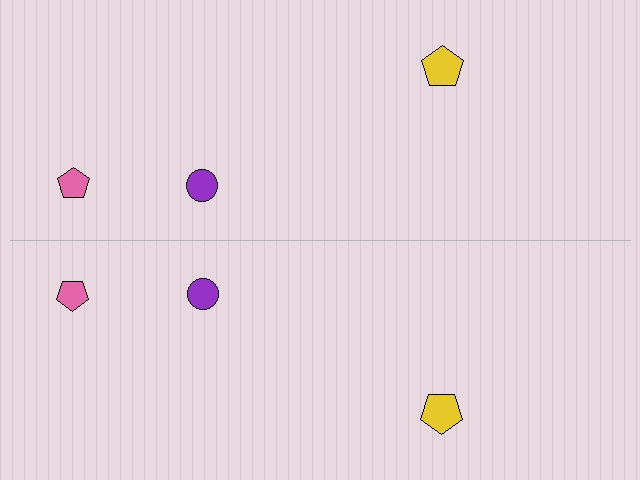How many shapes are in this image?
There are 6 shapes in this image.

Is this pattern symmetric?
Yes, this pattern has bilateral (reflection) symmetry.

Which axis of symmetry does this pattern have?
The pattern has a horizontal axis of symmetry running through the center of the image.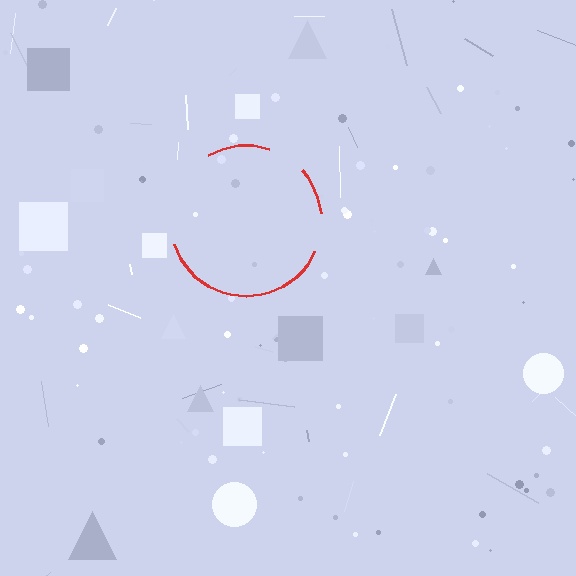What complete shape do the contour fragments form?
The contour fragments form a circle.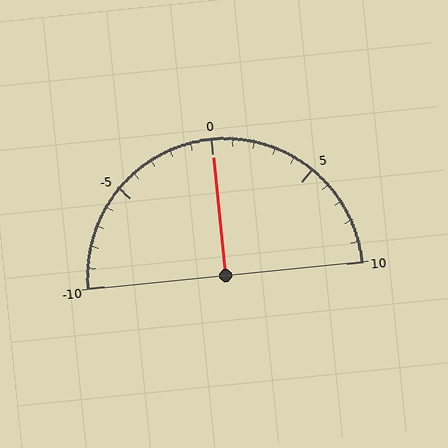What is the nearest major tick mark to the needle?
The nearest major tick mark is 0.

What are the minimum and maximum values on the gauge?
The gauge ranges from -10 to 10.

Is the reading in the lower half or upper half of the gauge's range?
The reading is in the upper half of the range (-10 to 10).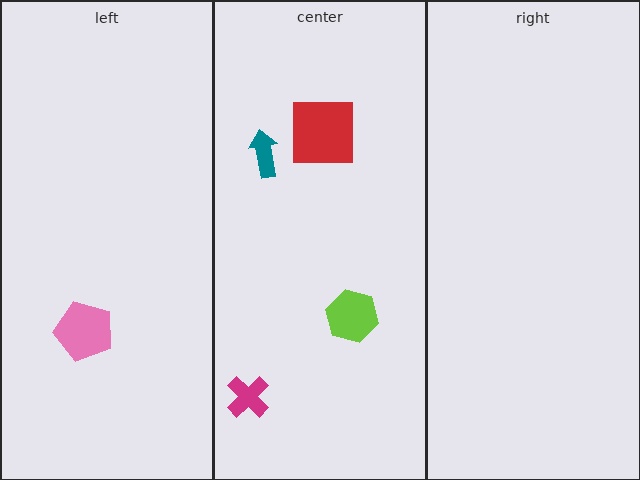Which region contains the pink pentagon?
The left region.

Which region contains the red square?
The center region.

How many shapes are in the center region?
4.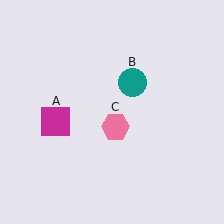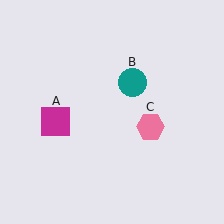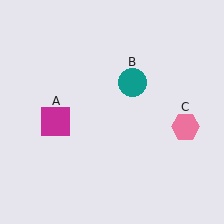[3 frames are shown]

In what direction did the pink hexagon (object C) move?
The pink hexagon (object C) moved right.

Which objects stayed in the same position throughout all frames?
Magenta square (object A) and teal circle (object B) remained stationary.